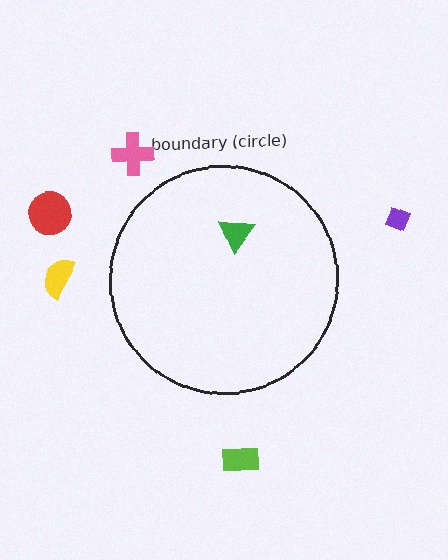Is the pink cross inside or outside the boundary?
Outside.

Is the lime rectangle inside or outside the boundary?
Outside.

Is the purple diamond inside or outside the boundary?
Outside.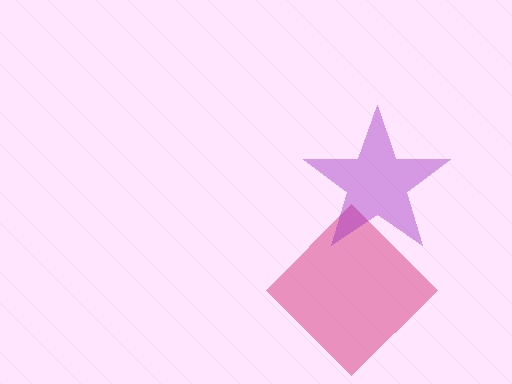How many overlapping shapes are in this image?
There are 2 overlapping shapes in the image.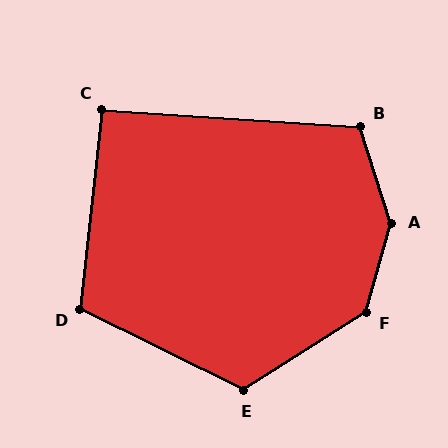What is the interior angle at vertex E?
Approximately 121 degrees (obtuse).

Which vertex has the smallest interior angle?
C, at approximately 92 degrees.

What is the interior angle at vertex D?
Approximately 110 degrees (obtuse).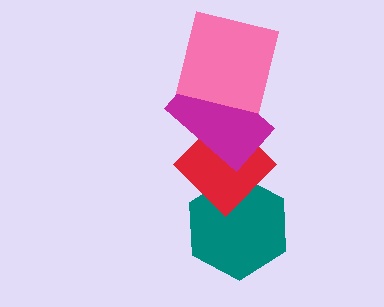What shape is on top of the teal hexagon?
The red diamond is on top of the teal hexagon.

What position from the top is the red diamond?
The red diamond is 3rd from the top.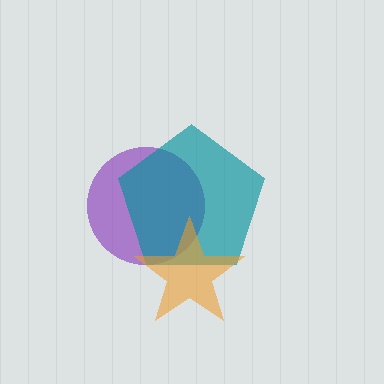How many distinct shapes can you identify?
There are 3 distinct shapes: a purple circle, a teal pentagon, an orange star.